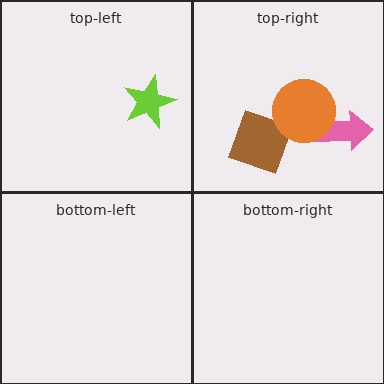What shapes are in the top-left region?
The lime star.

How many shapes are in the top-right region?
3.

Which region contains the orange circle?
The top-right region.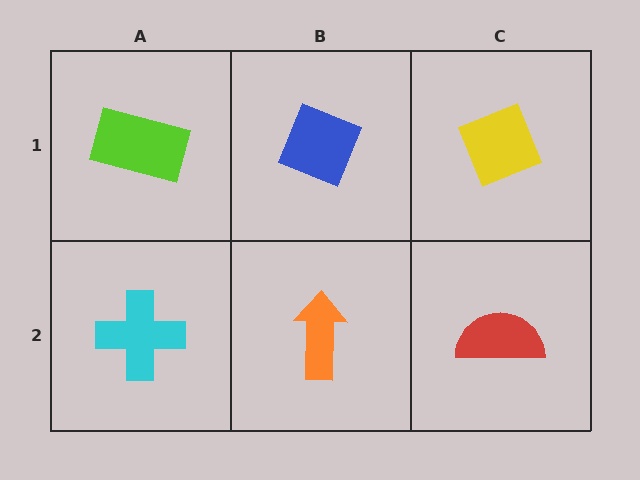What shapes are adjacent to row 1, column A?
A cyan cross (row 2, column A), a blue diamond (row 1, column B).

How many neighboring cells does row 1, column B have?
3.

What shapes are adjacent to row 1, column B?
An orange arrow (row 2, column B), a lime rectangle (row 1, column A), a yellow diamond (row 1, column C).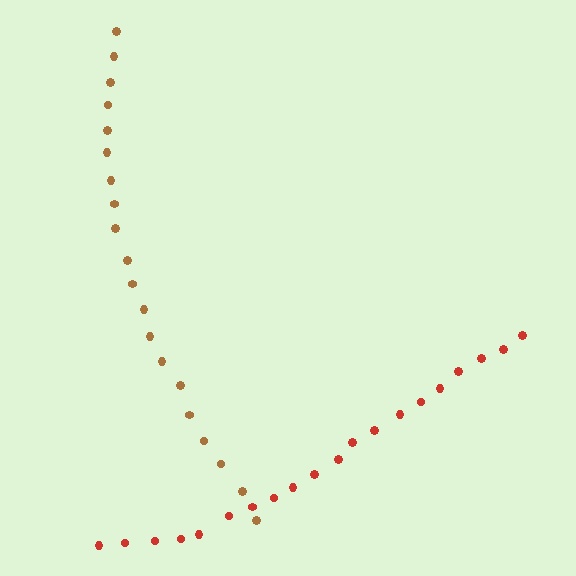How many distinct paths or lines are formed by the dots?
There are 2 distinct paths.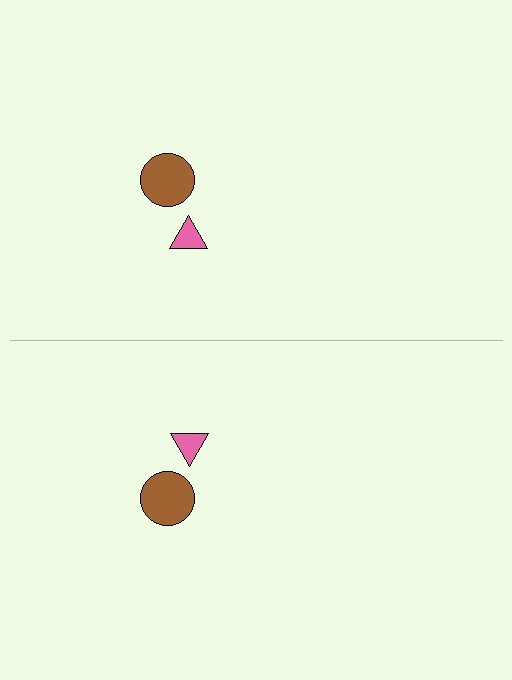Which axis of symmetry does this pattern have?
The pattern has a horizontal axis of symmetry running through the center of the image.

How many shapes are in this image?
There are 4 shapes in this image.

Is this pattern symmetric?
Yes, this pattern has bilateral (reflection) symmetry.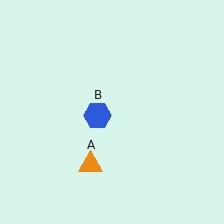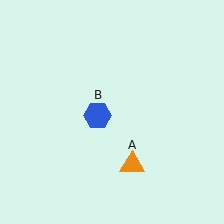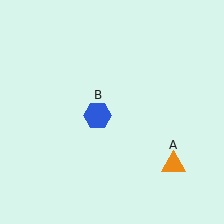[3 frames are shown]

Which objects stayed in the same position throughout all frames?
Blue hexagon (object B) remained stationary.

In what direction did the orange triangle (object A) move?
The orange triangle (object A) moved right.